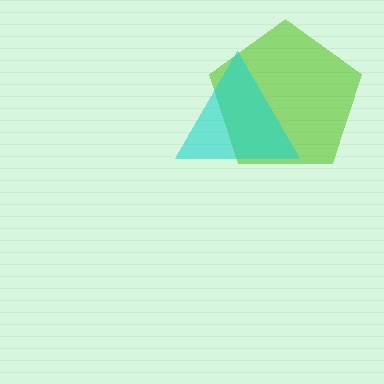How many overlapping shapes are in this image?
There are 2 overlapping shapes in the image.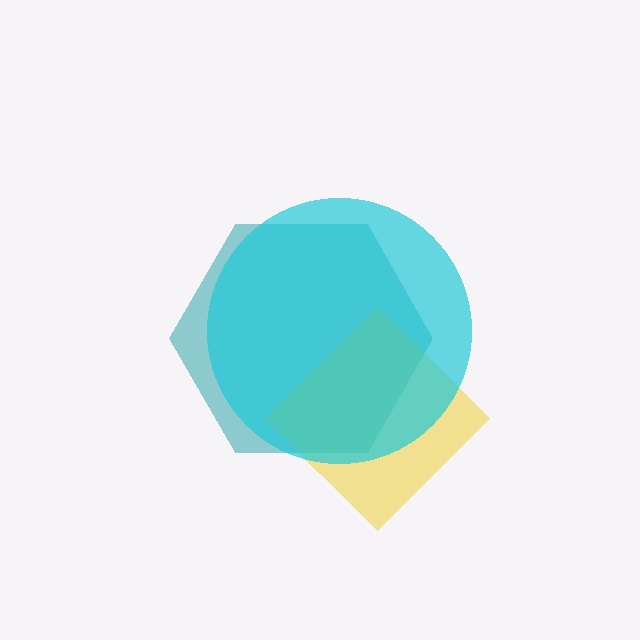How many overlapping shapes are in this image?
There are 3 overlapping shapes in the image.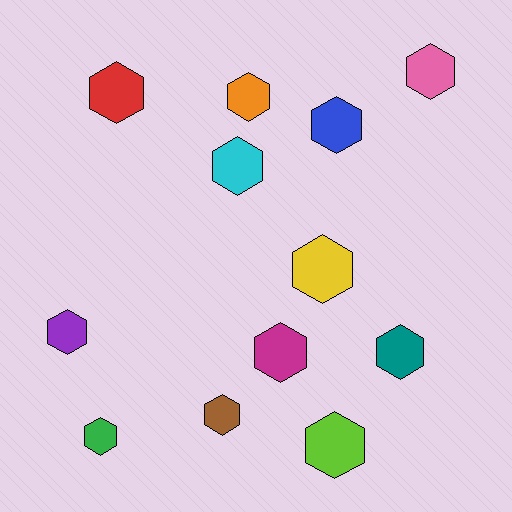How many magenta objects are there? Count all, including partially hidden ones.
There is 1 magenta object.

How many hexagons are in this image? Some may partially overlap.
There are 12 hexagons.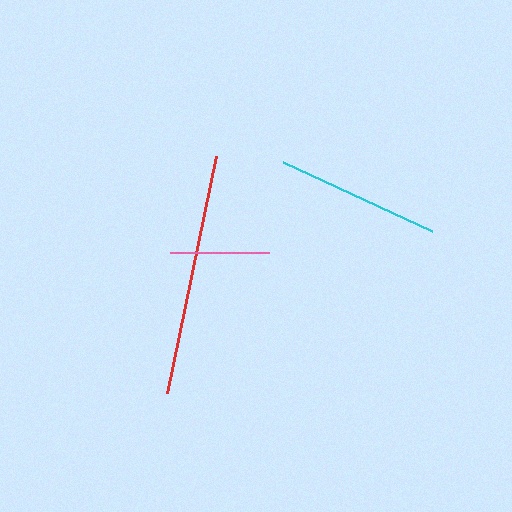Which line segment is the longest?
The red line is the longest at approximately 242 pixels.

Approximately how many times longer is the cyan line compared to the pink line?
The cyan line is approximately 1.7 times the length of the pink line.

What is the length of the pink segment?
The pink segment is approximately 99 pixels long.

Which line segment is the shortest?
The pink line is the shortest at approximately 99 pixels.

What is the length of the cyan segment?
The cyan segment is approximately 165 pixels long.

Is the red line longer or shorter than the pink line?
The red line is longer than the pink line.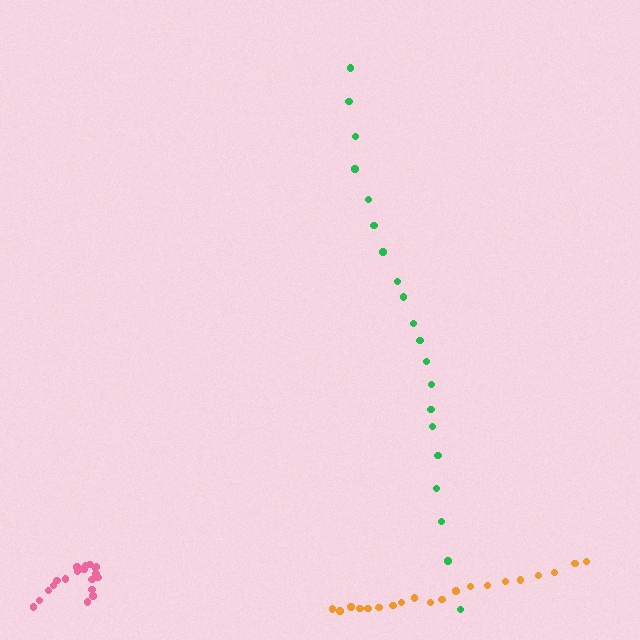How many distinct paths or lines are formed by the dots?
There are 3 distinct paths.